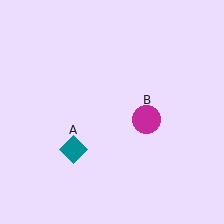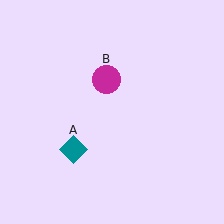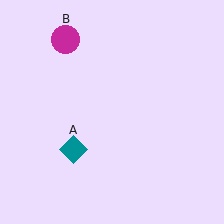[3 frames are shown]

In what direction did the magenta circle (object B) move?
The magenta circle (object B) moved up and to the left.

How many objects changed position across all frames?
1 object changed position: magenta circle (object B).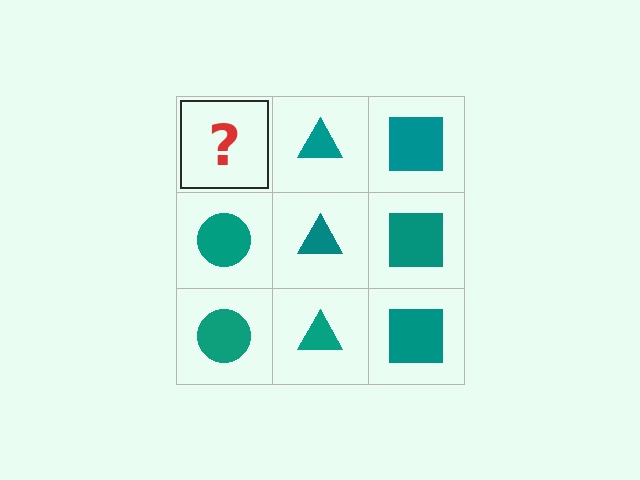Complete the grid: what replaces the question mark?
The question mark should be replaced with a teal circle.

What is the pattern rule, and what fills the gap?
The rule is that each column has a consistent shape. The gap should be filled with a teal circle.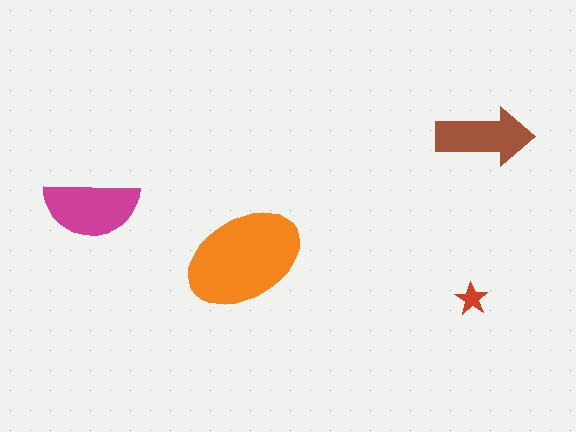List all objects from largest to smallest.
The orange ellipse, the magenta semicircle, the brown arrow, the red star.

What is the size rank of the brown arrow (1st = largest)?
3rd.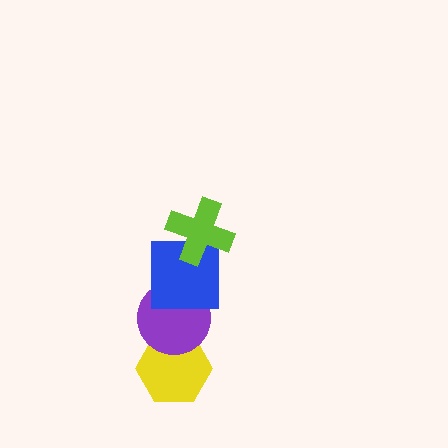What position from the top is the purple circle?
The purple circle is 3rd from the top.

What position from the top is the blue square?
The blue square is 2nd from the top.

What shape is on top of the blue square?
The lime cross is on top of the blue square.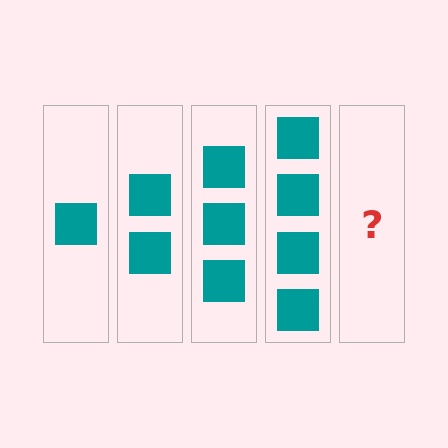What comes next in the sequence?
The next element should be 5 squares.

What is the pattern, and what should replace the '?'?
The pattern is that each step adds one more square. The '?' should be 5 squares.